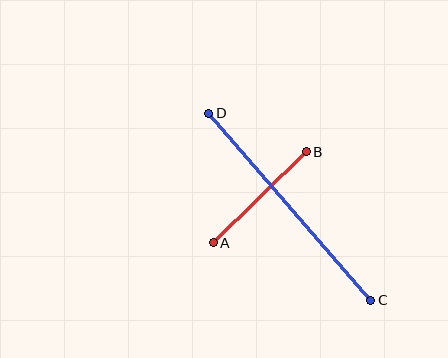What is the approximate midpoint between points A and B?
The midpoint is at approximately (260, 197) pixels.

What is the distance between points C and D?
The distance is approximately 247 pixels.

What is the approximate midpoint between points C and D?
The midpoint is at approximately (290, 207) pixels.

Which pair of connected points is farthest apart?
Points C and D are farthest apart.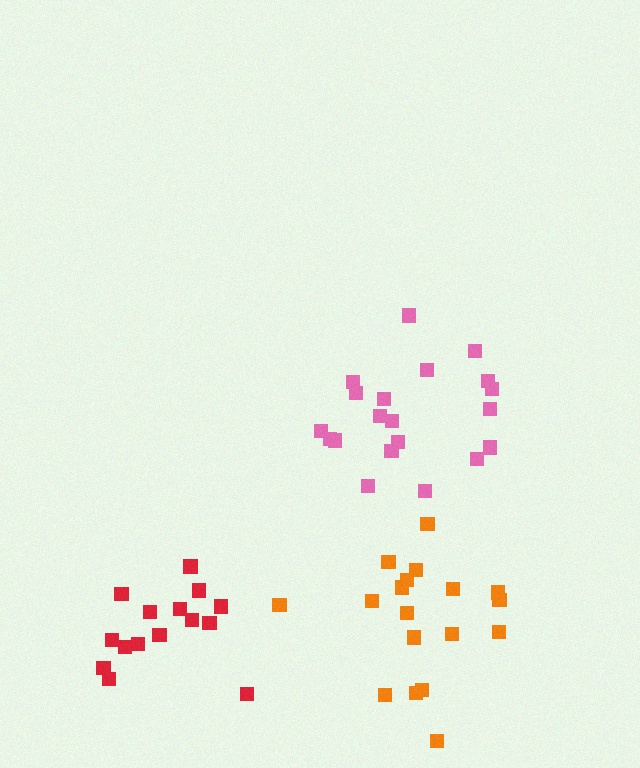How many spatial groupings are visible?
There are 3 spatial groupings.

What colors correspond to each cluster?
The clusters are colored: red, pink, orange.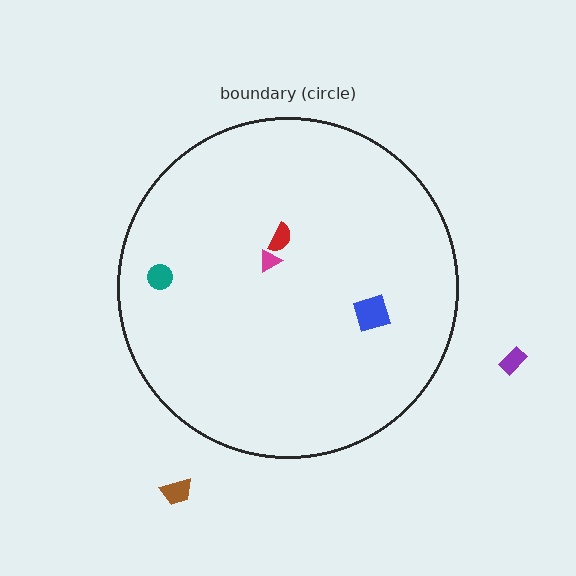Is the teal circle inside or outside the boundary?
Inside.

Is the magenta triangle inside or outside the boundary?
Inside.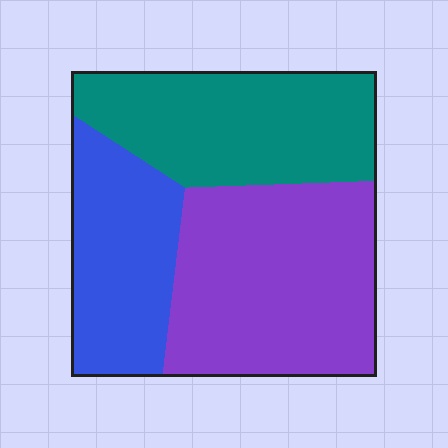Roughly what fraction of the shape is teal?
Teal covers roughly 35% of the shape.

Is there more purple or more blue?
Purple.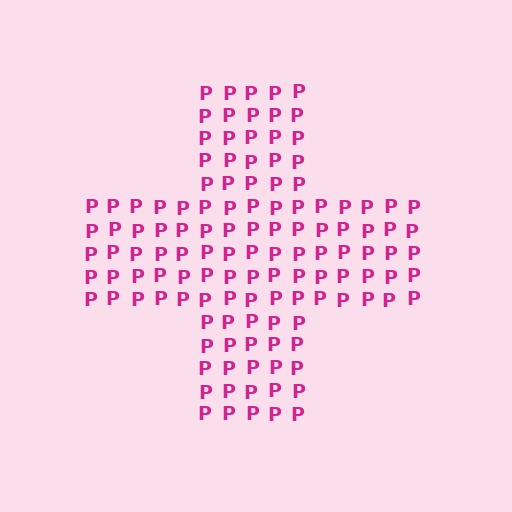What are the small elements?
The small elements are letter P's.